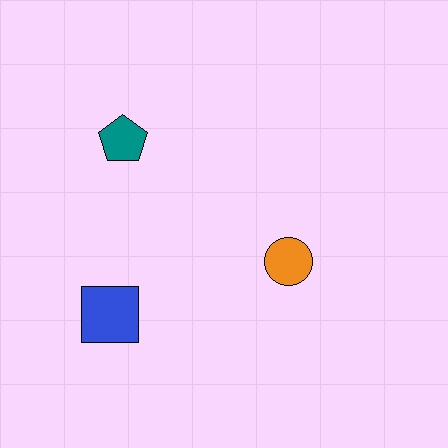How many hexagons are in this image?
There are no hexagons.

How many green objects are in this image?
There are no green objects.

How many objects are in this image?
There are 3 objects.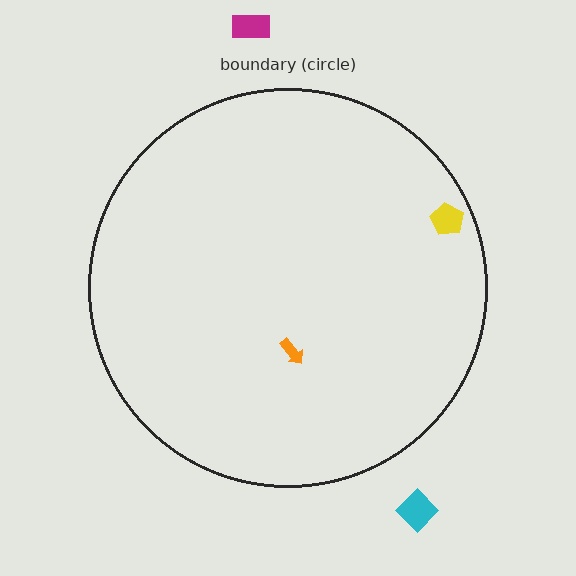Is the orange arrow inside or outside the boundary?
Inside.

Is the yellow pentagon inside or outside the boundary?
Inside.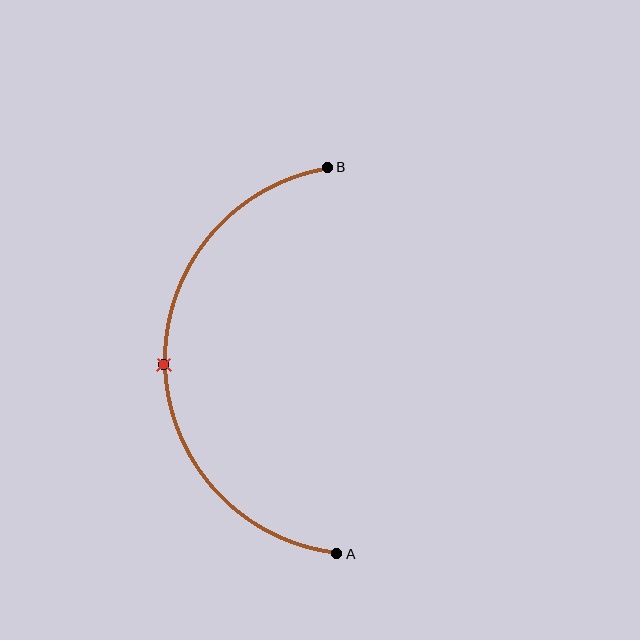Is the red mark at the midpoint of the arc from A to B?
Yes. The red mark lies on the arc at equal arc-length from both A and B — it is the arc midpoint.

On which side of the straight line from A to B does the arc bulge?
The arc bulges to the left of the straight line connecting A and B.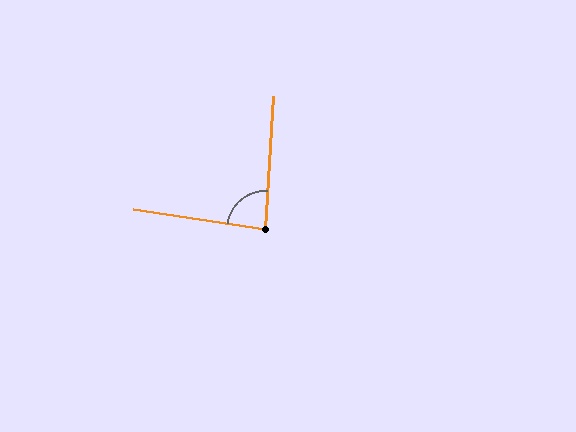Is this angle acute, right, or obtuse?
It is acute.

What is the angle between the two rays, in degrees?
Approximately 85 degrees.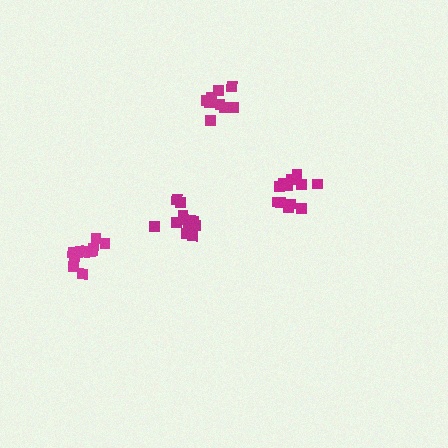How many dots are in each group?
Group 1: 12 dots, Group 2: 13 dots, Group 3: 9 dots, Group 4: 12 dots (46 total).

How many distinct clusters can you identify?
There are 4 distinct clusters.